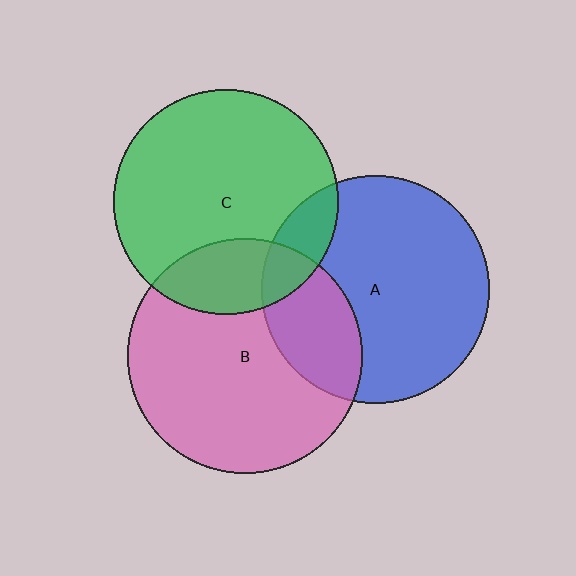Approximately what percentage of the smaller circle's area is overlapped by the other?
Approximately 20%.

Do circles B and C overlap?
Yes.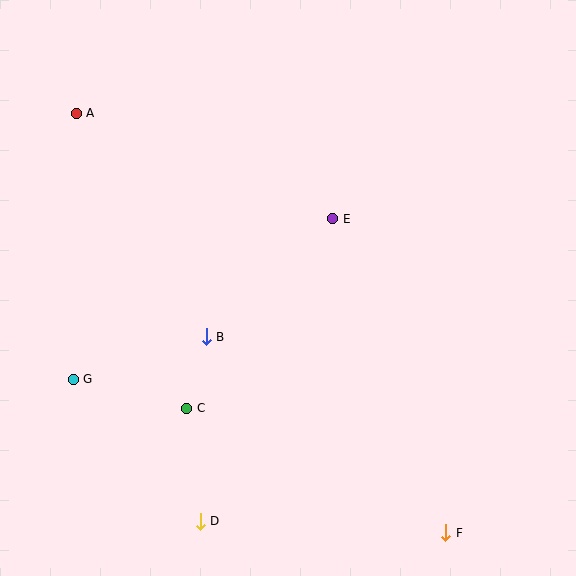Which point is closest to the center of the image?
Point E at (333, 219) is closest to the center.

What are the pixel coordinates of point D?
Point D is at (200, 521).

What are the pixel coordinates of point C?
Point C is at (187, 408).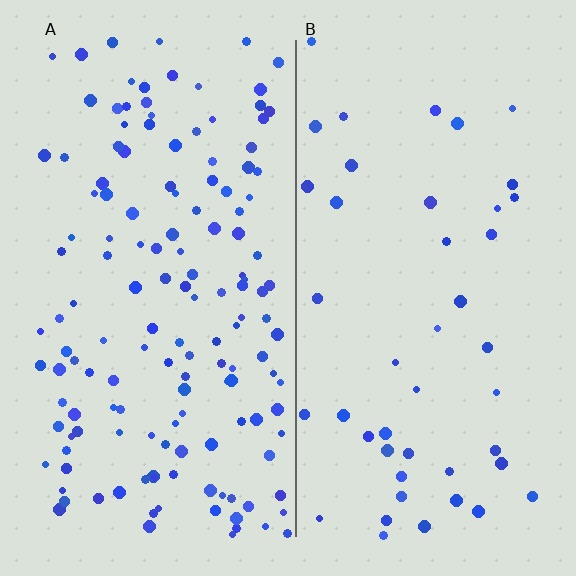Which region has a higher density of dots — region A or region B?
A (the left).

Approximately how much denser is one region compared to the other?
Approximately 3.3× — region A over region B.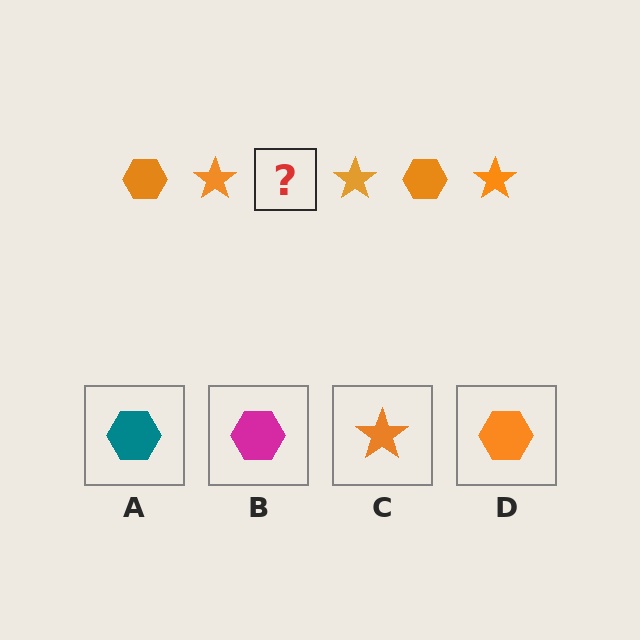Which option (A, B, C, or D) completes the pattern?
D.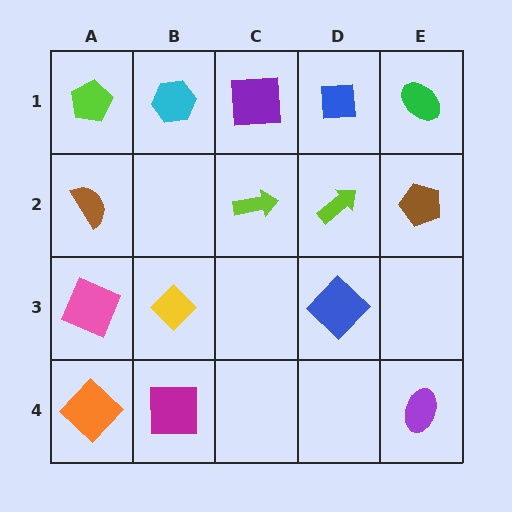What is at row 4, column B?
A magenta square.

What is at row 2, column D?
A lime arrow.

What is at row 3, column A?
A pink square.